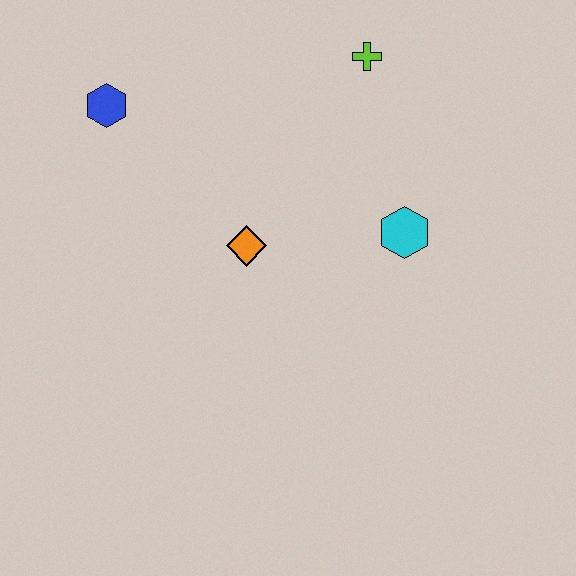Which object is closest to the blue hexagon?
The orange diamond is closest to the blue hexagon.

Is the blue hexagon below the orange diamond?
No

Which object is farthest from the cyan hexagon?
The blue hexagon is farthest from the cyan hexagon.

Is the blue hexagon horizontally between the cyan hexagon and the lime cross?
No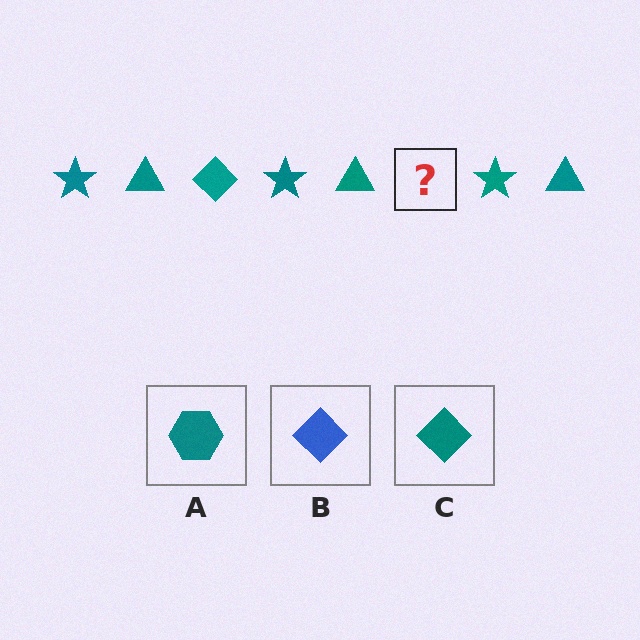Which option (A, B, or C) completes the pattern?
C.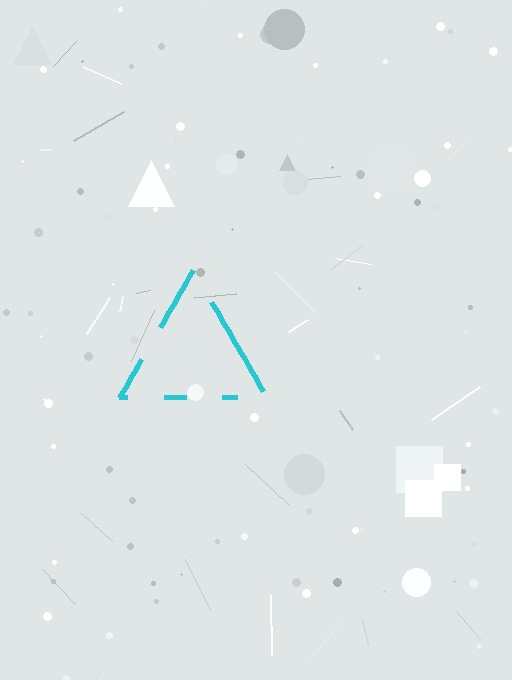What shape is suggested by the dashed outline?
The dashed outline suggests a triangle.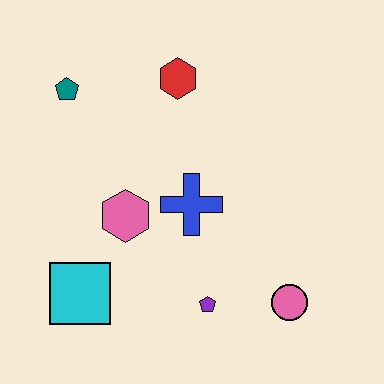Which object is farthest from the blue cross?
The teal pentagon is farthest from the blue cross.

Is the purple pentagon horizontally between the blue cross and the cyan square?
No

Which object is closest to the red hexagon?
The teal pentagon is closest to the red hexagon.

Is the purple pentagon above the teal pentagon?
No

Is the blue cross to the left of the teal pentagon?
No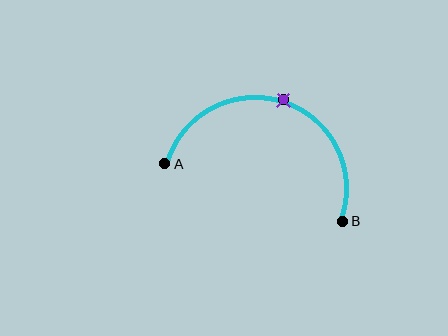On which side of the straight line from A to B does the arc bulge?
The arc bulges above the straight line connecting A and B.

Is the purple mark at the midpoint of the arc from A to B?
Yes. The purple mark lies on the arc at equal arc-length from both A and B — it is the arc midpoint.